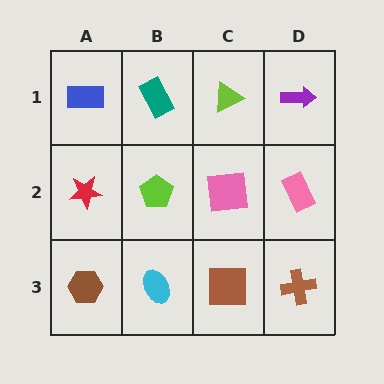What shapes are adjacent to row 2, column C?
A lime triangle (row 1, column C), a brown square (row 3, column C), a lime pentagon (row 2, column B), a pink rectangle (row 2, column D).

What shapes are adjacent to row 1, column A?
A red star (row 2, column A), a teal rectangle (row 1, column B).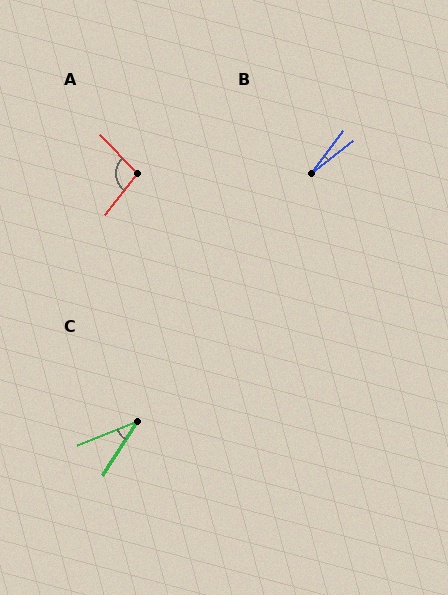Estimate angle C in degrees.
Approximately 35 degrees.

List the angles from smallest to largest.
B (15°), C (35°), A (98°).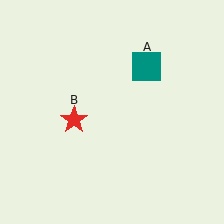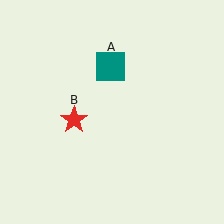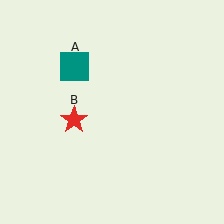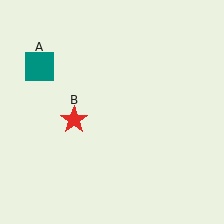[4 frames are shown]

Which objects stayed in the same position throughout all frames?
Red star (object B) remained stationary.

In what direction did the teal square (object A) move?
The teal square (object A) moved left.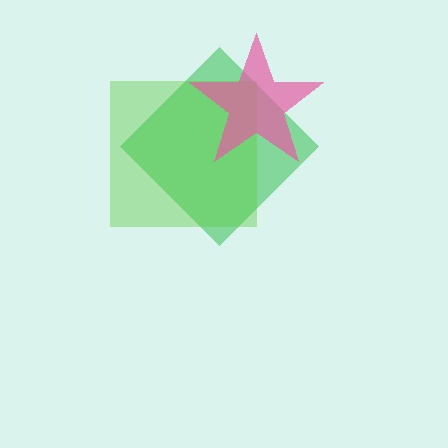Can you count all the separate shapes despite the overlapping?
Yes, there are 3 separate shapes.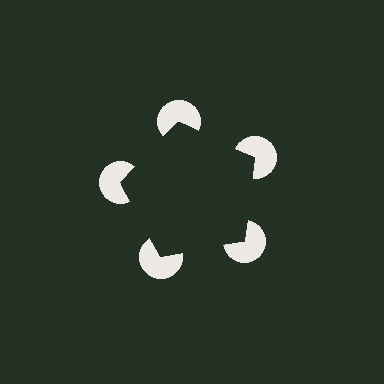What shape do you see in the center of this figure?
An illusory pentagon — its edges are inferred from the aligned wedge cuts in the pac-man discs, not physically drawn.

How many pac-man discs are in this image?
There are 5 — one at each vertex of the illusory pentagon.